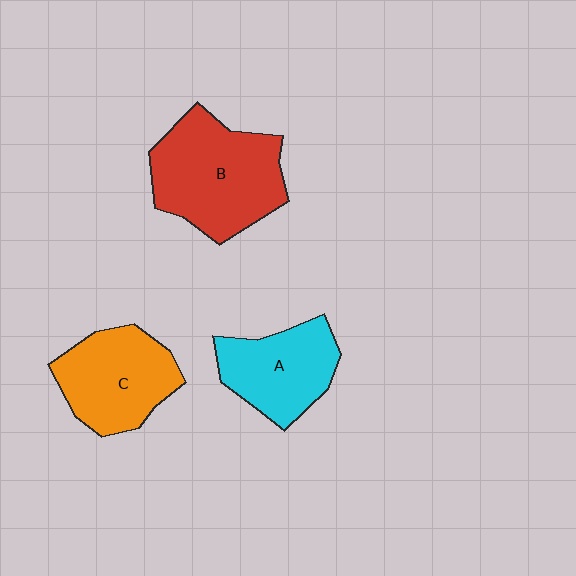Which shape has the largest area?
Shape B (red).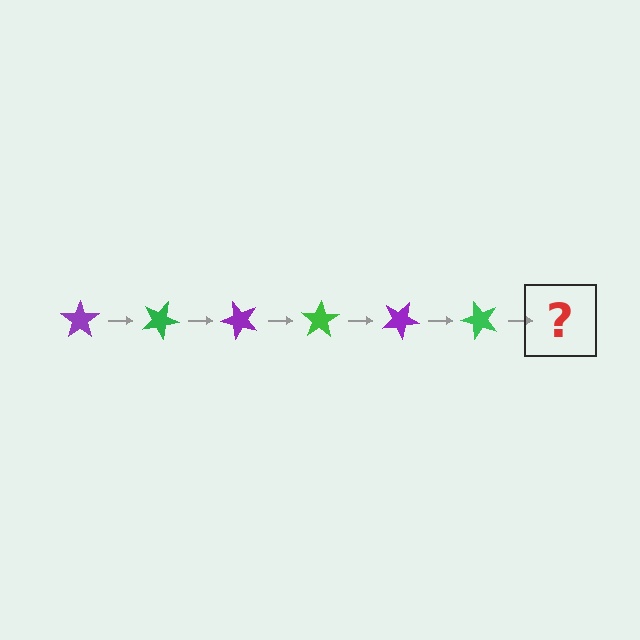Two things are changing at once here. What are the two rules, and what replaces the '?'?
The two rules are that it rotates 25 degrees each step and the color cycles through purple and green. The '?' should be a purple star, rotated 150 degrees from the start.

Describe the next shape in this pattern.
It should be a purple star, rotated 150 degrees from the start.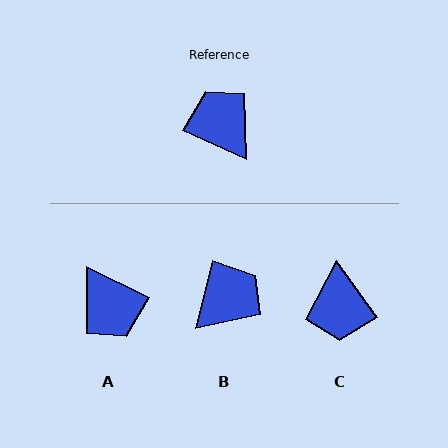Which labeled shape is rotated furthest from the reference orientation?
A, about 179 degrees away.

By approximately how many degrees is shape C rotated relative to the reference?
Approximately 151 degrees counter-clockwise.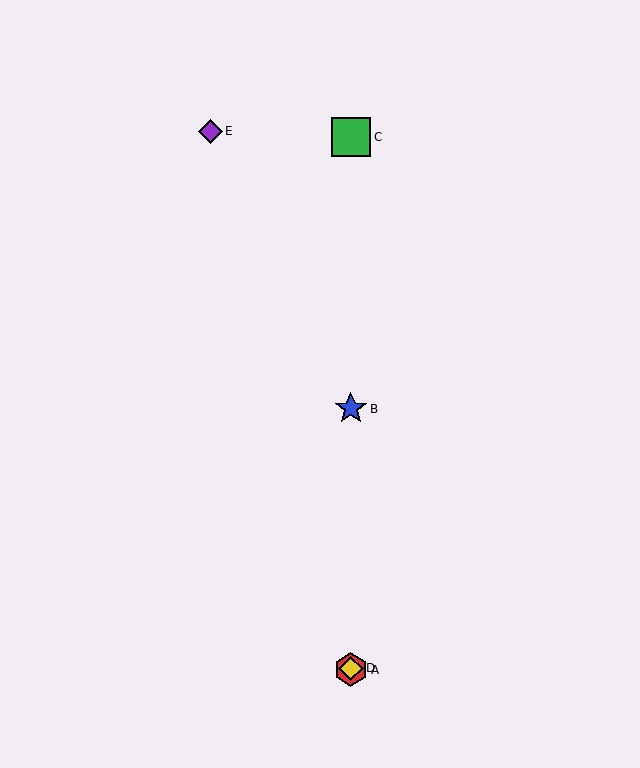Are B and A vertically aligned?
Yes, both are at x≈351.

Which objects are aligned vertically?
Objects A, B, C, D are aligned vertically.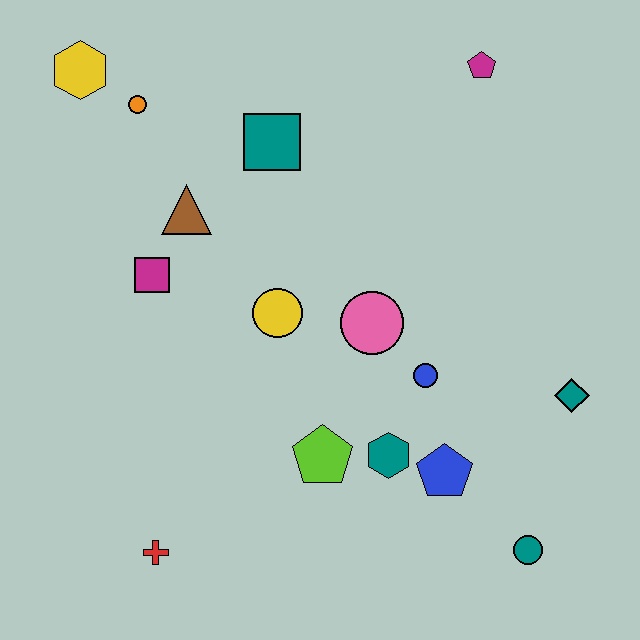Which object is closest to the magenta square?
The brown triangle is closest to the magenta square.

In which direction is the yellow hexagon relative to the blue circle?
The yellow hexagon is to the left of the blue circle.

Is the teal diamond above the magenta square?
No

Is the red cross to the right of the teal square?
No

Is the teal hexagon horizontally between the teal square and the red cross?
No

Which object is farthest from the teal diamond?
The yellow hexagon is farthest from the teal diamond.